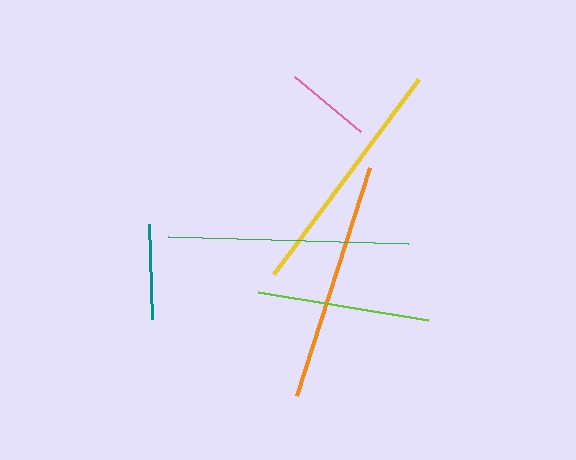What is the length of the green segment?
The green segment is approximately 240 pixels long.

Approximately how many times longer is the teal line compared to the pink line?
The teal line is approximately 1.1 times the length of the pink line.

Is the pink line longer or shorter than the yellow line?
The yellow line is longer than the pink line.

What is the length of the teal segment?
The teal segment is approximately 95 pixels long.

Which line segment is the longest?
The yellow line is the longest at approximately 243 pixels.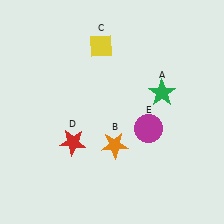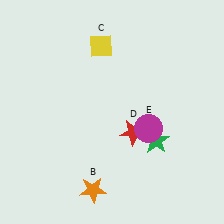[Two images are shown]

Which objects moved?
The objects that moved are: the green star (A), the orange star (B), the red star (D).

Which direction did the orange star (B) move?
The orange star (B) moved down.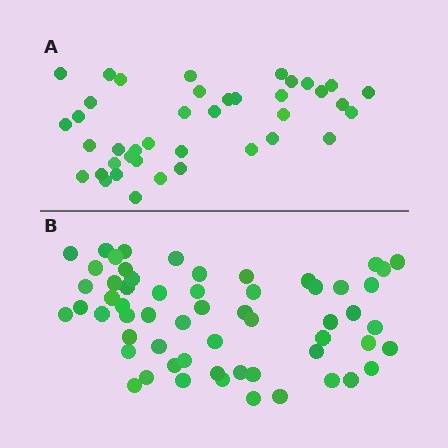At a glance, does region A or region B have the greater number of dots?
Region B (the bottom region) has more dots.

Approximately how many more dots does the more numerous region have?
Region B has approximately 20 more dots than region A.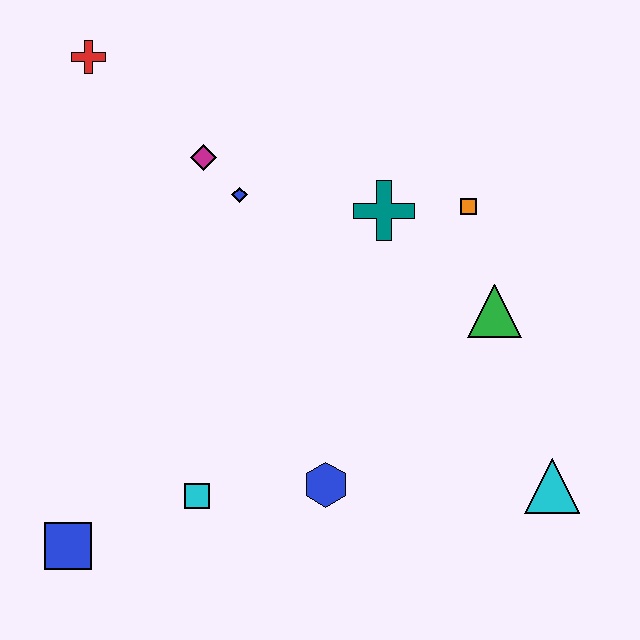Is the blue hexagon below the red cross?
Yes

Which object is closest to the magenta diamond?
The blue diamond is closest to the magenta diamond.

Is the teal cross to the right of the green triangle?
No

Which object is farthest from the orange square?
The blue square is farthest from the orange square.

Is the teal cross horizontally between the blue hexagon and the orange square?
Yes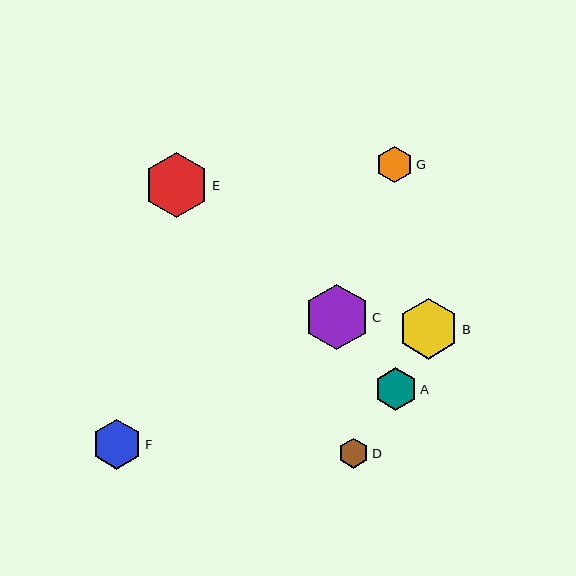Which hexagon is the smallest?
Hexagon D is the smallest with a size of approximately 30 pixels.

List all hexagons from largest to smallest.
From largest to smallest: C, E, B, F, A, G, D.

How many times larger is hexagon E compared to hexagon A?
Hexagon E is approximately 1.5 times the size of hexagon A.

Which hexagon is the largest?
Hexagon C is the largest with a size of approximately 65 pixels.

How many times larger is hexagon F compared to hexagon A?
Hexagon F is approximately 1.2 times the size of hexagon A.